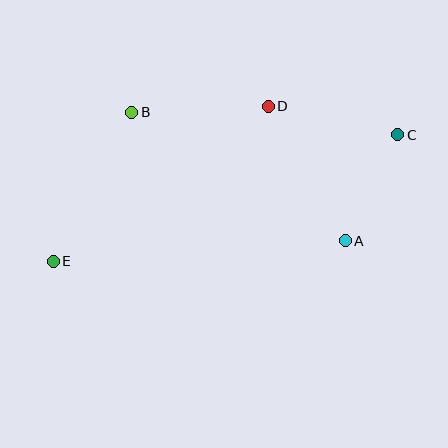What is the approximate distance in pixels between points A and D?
The distance between A and D is approximately 155 pixels.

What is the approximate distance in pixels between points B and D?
The distance between B and D is approximately 137 pixels.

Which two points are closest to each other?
Points A and C are closest to each other.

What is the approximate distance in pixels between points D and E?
The distance between D and E is approximately 265 pixels.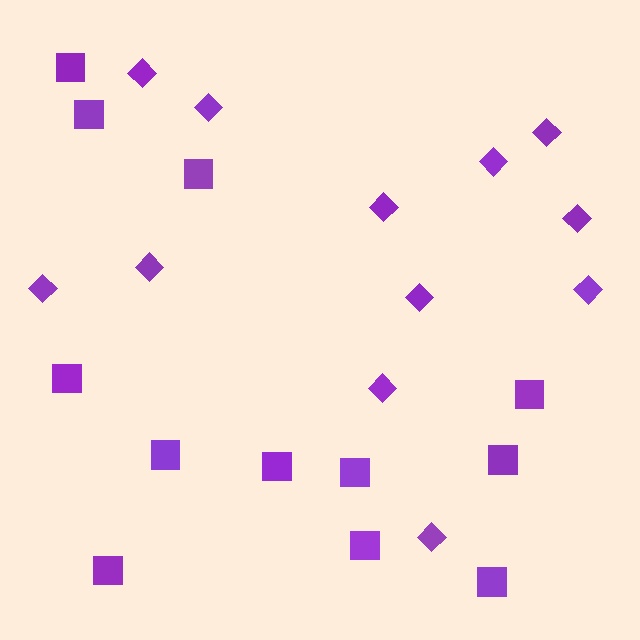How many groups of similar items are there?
There are 2 groups: one group of squares (12) and one group of diamonds (12).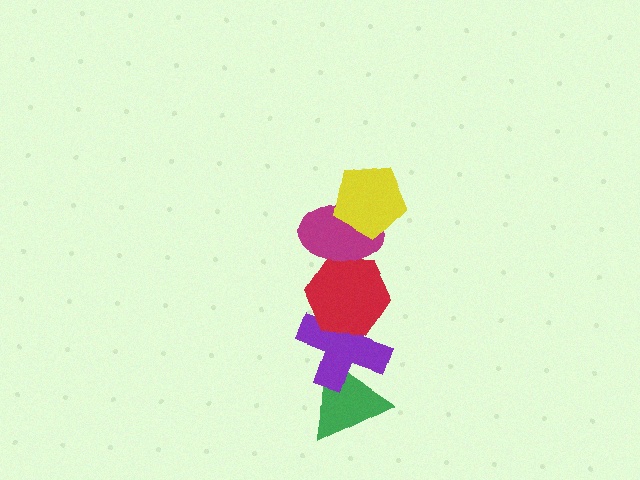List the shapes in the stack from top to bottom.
From top to bottom: the yellow pentagon, the magenta ellipse, the red hexagon, the purple cross, the green triangle.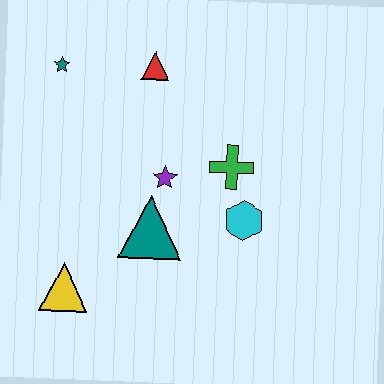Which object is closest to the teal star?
The red triangle is closest to the teal star.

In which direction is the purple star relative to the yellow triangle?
The purple star is above the yellow triangle.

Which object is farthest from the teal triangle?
The teal star is farthest from the teal triangle.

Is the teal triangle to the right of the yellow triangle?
Yes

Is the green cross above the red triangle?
No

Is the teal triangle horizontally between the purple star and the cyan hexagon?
No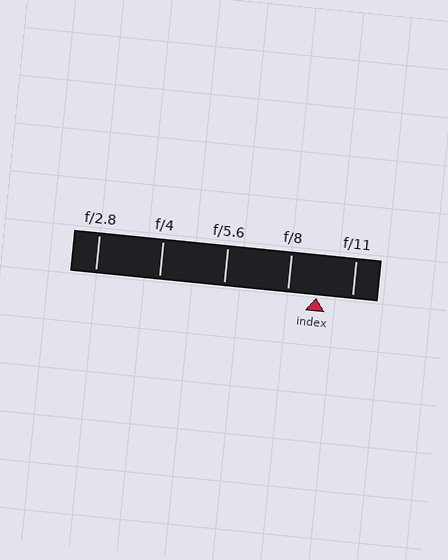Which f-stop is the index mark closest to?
The index mark is closest to f/8.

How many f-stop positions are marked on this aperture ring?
There are 5 f-stop positions marked.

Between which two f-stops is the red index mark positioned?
The index mark is between f/8 and f/11.